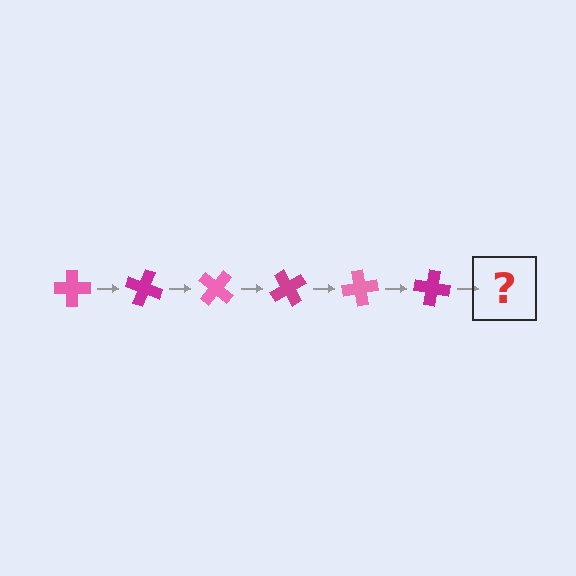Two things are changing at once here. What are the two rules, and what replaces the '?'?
The two rules are that it rotates 20 degrees each step and the color cycles through pink and magenta. The '?' should be a pink cross, rotated 120 degrees from the start.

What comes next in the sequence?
The next element should be a pink cross, rotated 120 degrees from the start.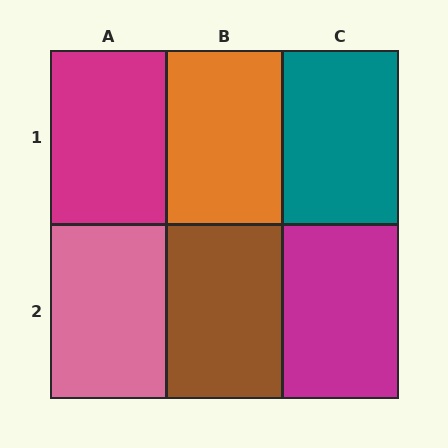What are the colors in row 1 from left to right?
Magenta, orange, teal.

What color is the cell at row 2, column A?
Pink.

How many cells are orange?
1 cell is orange.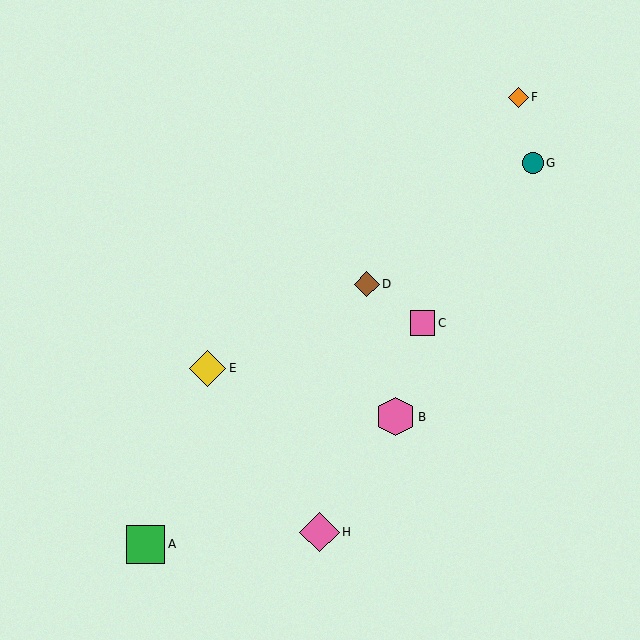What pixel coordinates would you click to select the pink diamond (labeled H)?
Click at (319, 532) to select the pink diamond H.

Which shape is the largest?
The pink diamond (labeled H) is the largest.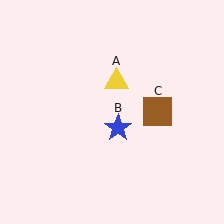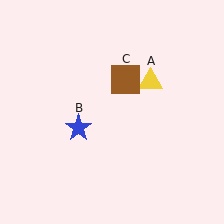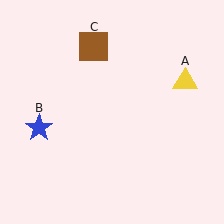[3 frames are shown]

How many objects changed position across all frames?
3 objects changed position: yellow triangle (object A), blue star (object B), brown square (object C).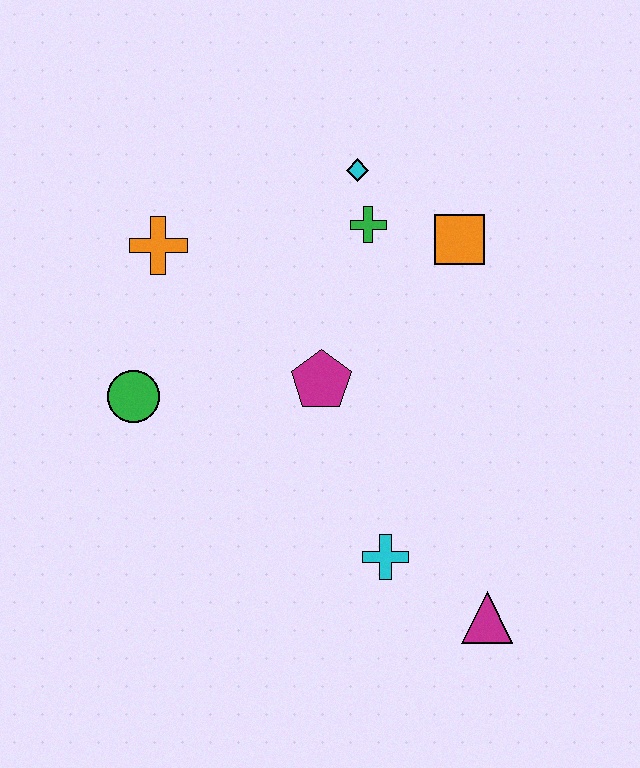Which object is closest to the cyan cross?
The magenta triangle is closest to the cyan cross.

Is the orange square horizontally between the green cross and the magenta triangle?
Yes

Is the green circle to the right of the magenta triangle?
No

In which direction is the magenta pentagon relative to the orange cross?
The magenta pentagon is to the right of the orange cross.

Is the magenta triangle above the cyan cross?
No